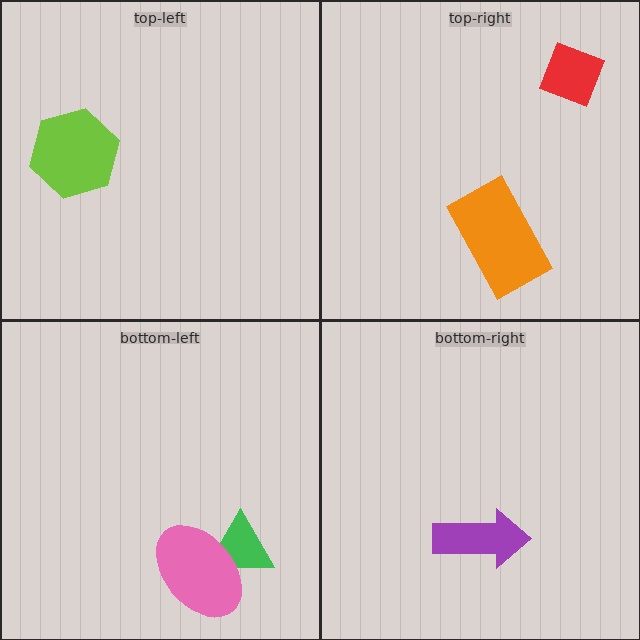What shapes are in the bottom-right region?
The purple arrow.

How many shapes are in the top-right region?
2.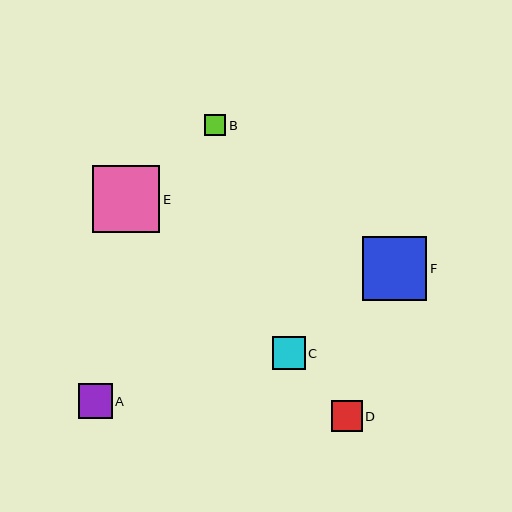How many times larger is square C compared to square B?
Square C is approximately 1.6 times the size of square B.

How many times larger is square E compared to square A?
Square E is approximately 2.0 times the size of square A.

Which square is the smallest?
Square B is the smallest with a size of approximately 21 pixels.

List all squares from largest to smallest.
From largest to smallest: E, F, A, C, D, B.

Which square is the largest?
Square E is the largest with a size of approximately 67 pixels.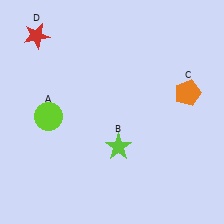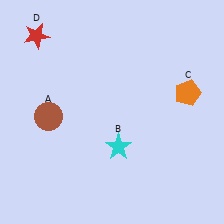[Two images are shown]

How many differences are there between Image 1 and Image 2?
There are 2 differences between the two images.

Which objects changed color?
A changed from lime to brown. B changed from lime to cyan.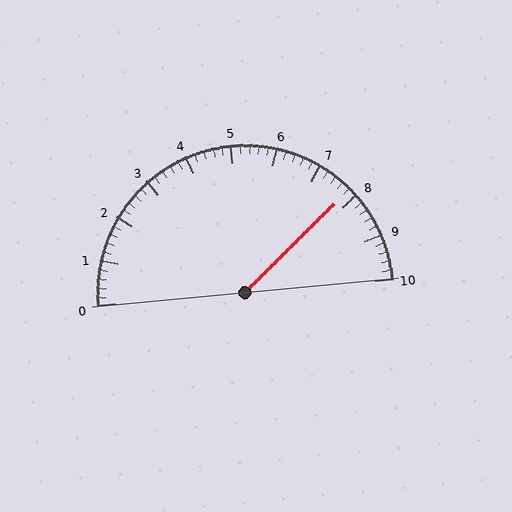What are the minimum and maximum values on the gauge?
The gauge ranges from 0 to 10.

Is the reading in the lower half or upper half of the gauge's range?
The reading is in the upper half of the range (0 to 10).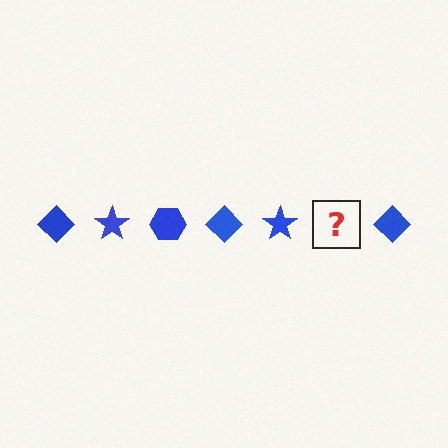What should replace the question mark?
The question mark should be replaced with a blue hexagon.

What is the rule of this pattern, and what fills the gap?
The rule is that the pattern cycles through diamond, star, hexagon shapes in blue. The gap should be filled with a blue hexagon.